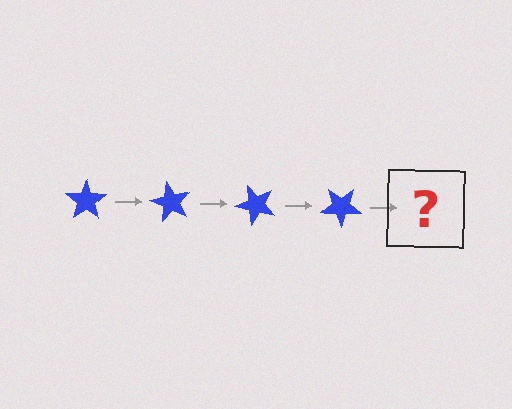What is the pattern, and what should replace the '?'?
The pattern is that the star rotates 60 degrees each step. The '?' should be a blue star rotated 240 degrees.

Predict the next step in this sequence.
The next step is a blue star rotated 240 degrees.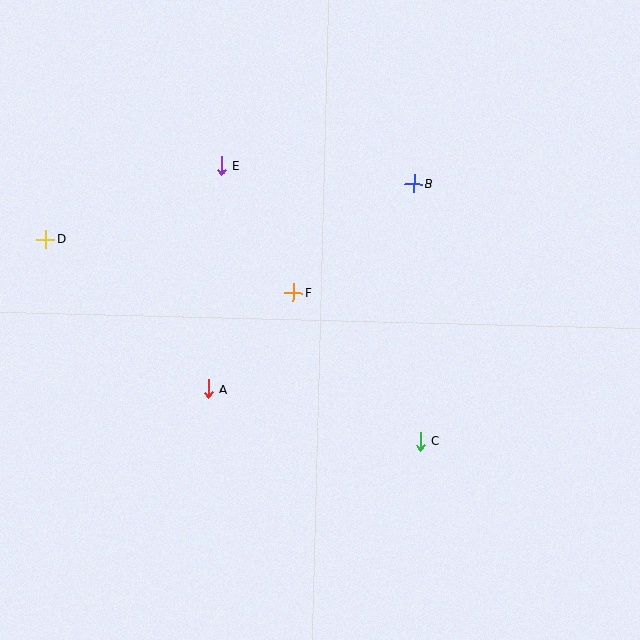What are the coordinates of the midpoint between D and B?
The midpoint between D and B is at (230, 211).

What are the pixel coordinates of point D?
Point D is at (46, 239).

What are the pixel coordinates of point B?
Point B is at (414, 184).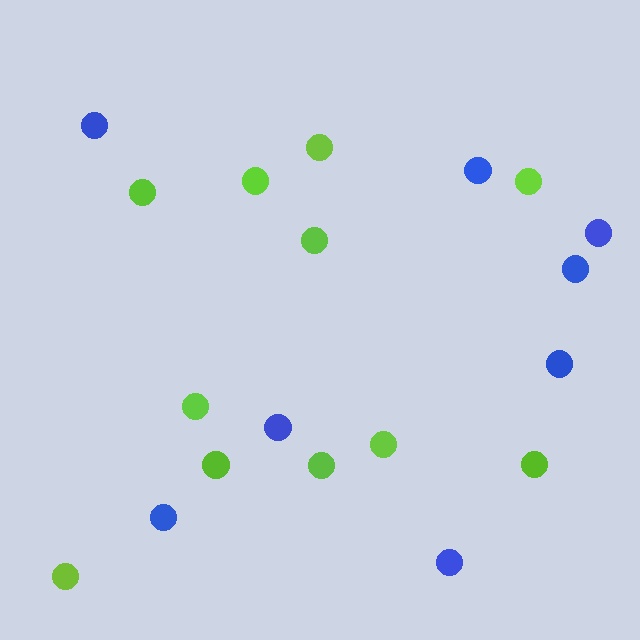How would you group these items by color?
There are 2 groups: one group of blue circles (8) and one group of lime circles (11).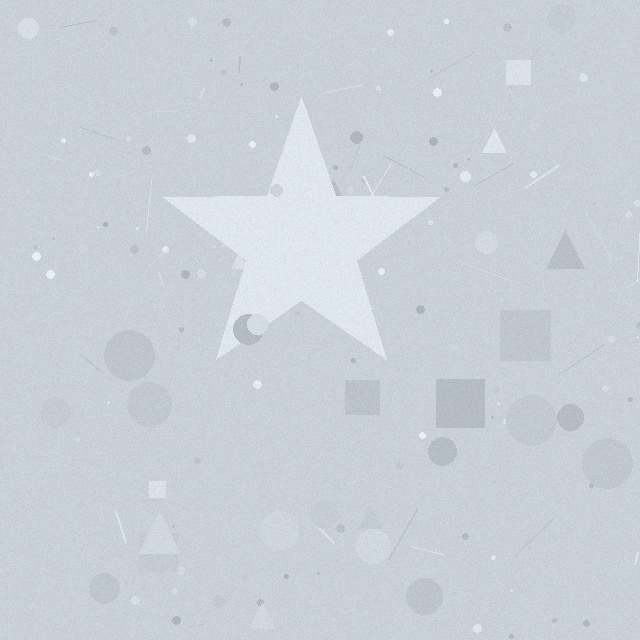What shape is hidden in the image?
A star is hidden in the image.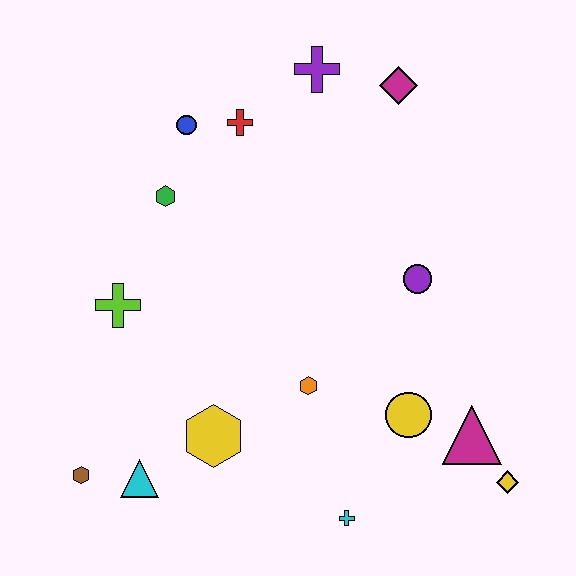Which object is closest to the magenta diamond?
The purple cross is closest to the magenta diamond.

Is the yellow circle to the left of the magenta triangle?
Yes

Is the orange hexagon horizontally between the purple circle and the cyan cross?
No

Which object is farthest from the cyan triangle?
The magenta diamond is farthest from the cyan triangle.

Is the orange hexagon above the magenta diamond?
No